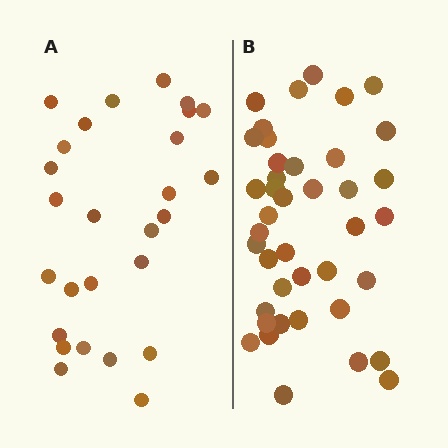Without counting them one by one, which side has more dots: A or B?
Region B (the right region) has more dots.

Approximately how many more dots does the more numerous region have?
Region B has approximately 15 more dots than region A.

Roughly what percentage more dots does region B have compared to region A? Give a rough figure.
About 50% more.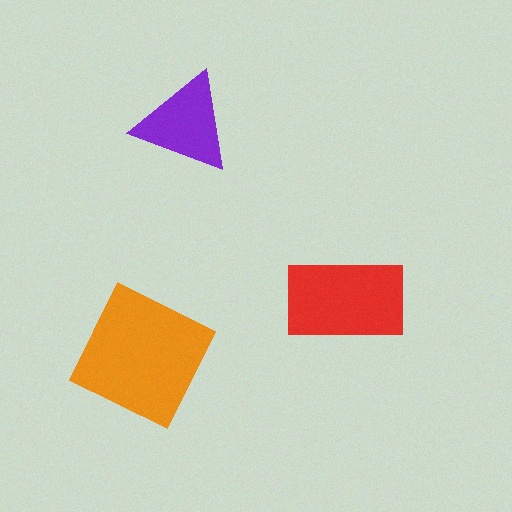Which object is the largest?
The orange square.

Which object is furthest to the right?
The red rectangle is rightmost.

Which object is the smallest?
The purple triangle.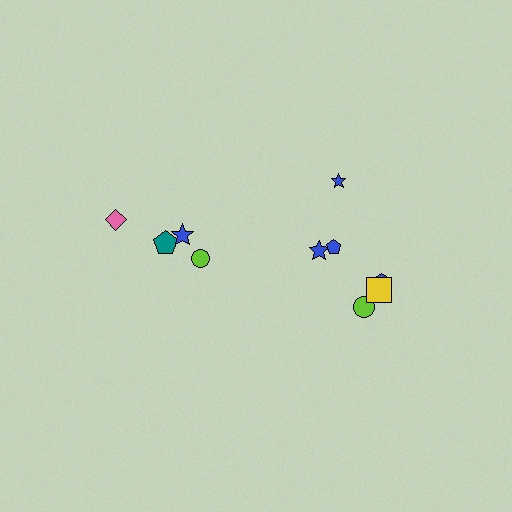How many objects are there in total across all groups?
There are 10 objects.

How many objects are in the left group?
There are 4 objects.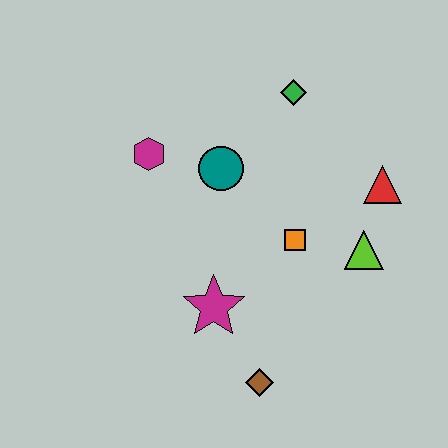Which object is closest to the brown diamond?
The magenta star is closest to the brown diamond.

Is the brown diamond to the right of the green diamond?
No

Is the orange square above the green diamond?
No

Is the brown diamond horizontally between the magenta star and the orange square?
Yes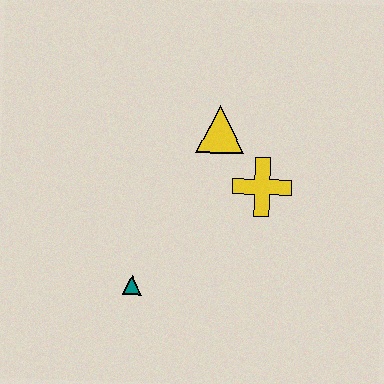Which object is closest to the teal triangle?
The yellow cross is closest to the teal triangle.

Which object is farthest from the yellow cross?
The teal triangle is farthest from the yellow cross.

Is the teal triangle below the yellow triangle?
Yes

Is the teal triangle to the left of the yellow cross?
Yes